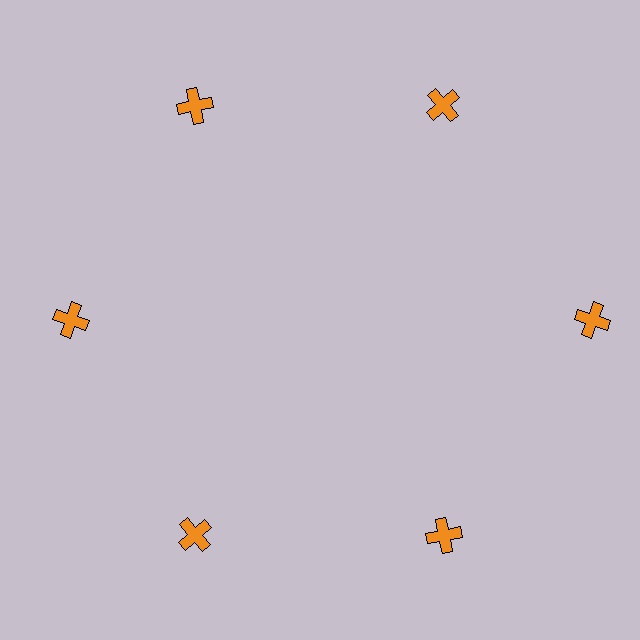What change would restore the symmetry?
The symmetry would be restored by moving it inward, back onto the ring so that all 6 crosses sit at equal angles and equal distance from the center.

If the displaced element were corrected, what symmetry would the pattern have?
It would have 6-fold rotational symmetry — the pattern would map onto itself every 60 degrees.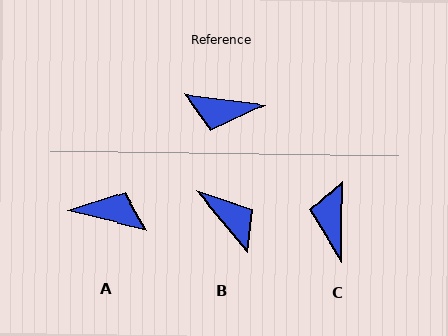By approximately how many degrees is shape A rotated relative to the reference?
Approximately 174 degrees counter-clockwise.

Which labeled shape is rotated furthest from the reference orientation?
A, about 174 degrees away.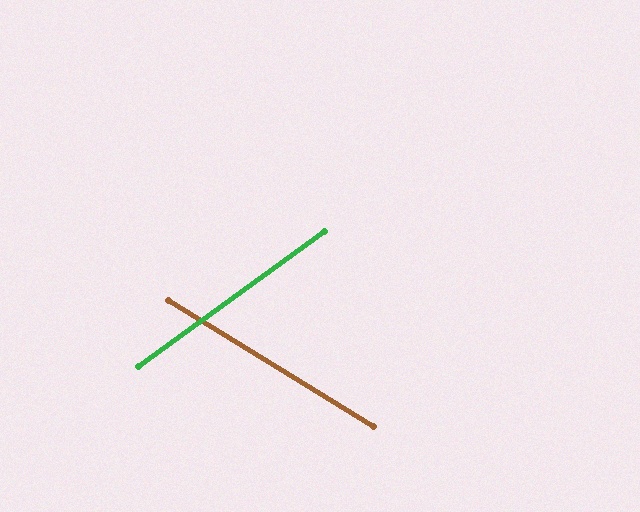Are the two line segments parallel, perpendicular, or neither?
Neither parallel nor perpendicular — they differ by about 67°.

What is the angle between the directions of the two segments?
Approximately 67 degrees.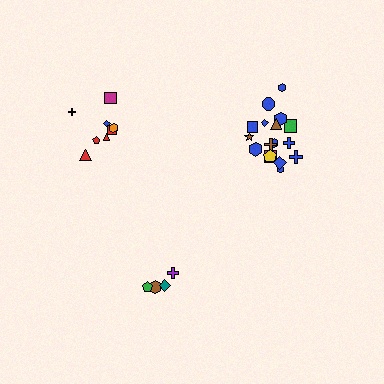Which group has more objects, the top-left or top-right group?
The top-right group.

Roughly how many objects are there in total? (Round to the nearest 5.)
Roughly 30 objects in total.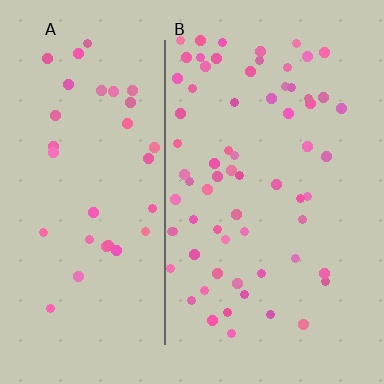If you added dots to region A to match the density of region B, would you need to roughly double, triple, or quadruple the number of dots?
Approximately double.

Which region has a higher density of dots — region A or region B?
B (the right).